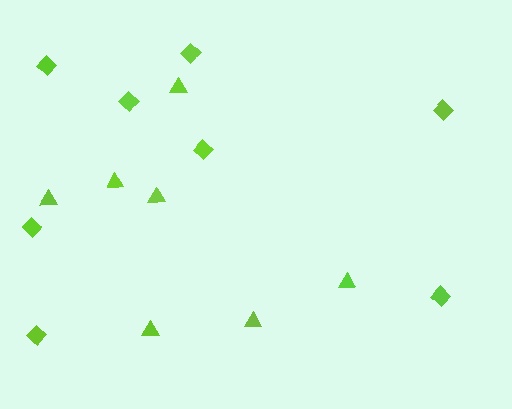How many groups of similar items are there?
There are 2 groups: one group of triangles (7) and one group of diamonds (8).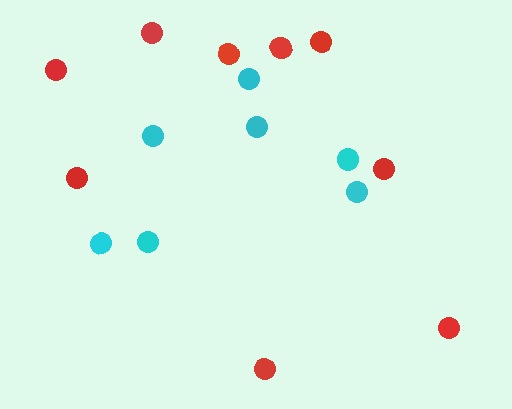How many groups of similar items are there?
There are 2 groups: one group of red circles (9) and one group of cyan circles (7).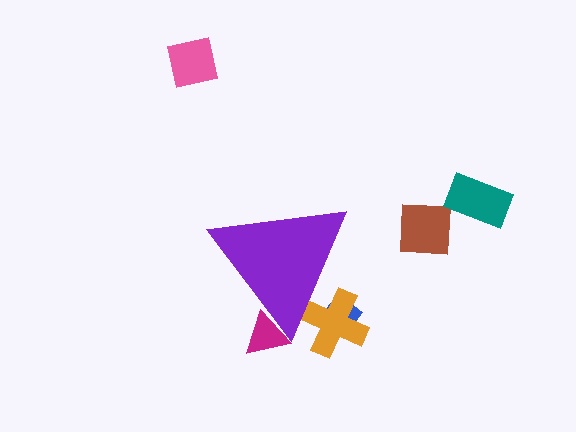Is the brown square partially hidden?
No, the brown square is fully visible.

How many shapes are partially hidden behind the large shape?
3 shapes are partially hidden.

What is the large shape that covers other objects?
A purple triangle.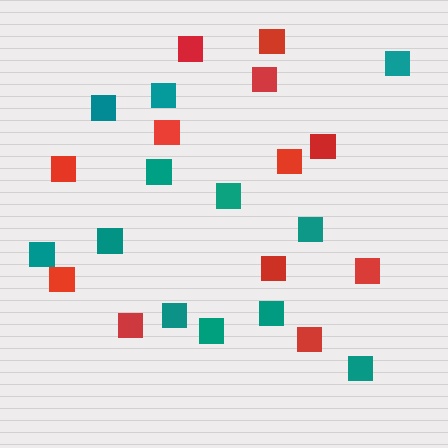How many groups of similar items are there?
There are 2 groups: one group of teal squares (12) and one group of red squares (12).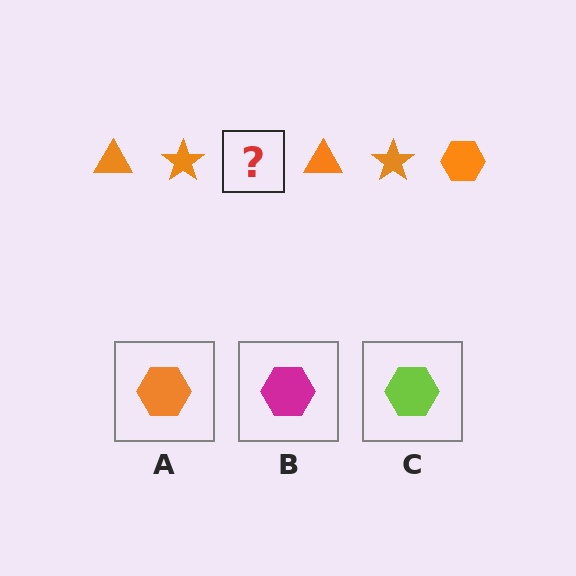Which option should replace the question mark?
Option A.